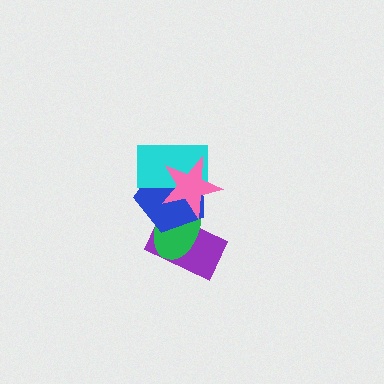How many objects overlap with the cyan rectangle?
3 objects overlap with the cyan rectangle.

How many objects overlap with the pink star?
4 objects overlap with the pink star.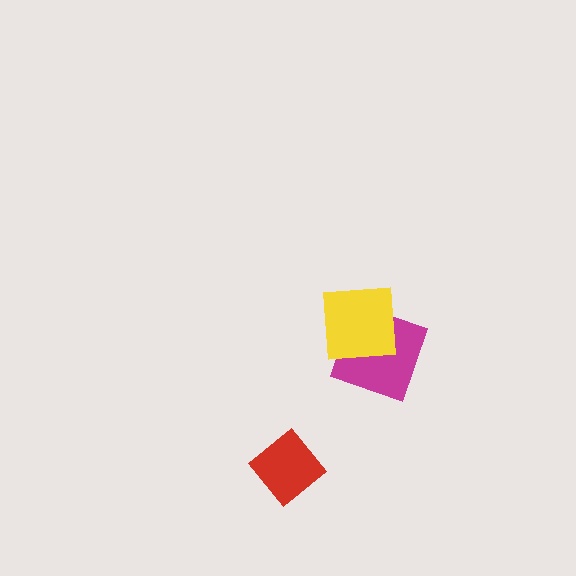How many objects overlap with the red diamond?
0 objects overlap with the red diamond.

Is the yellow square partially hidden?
No, no other shape covers it.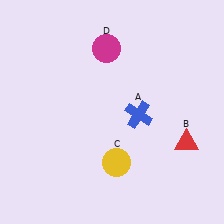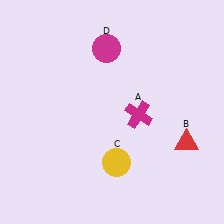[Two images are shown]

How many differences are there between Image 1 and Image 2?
There is 1 difference between the two images.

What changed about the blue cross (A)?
In Image 1, A is blue. In Image 2, it changed to magenta.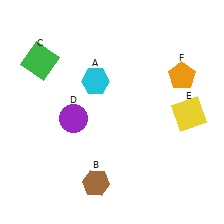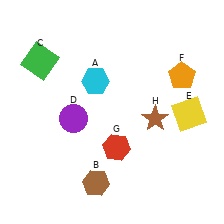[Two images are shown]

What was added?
A red hexagon (G), a brown star (H) were added in Image 2.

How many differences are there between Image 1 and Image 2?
There are 2 differences between the two images.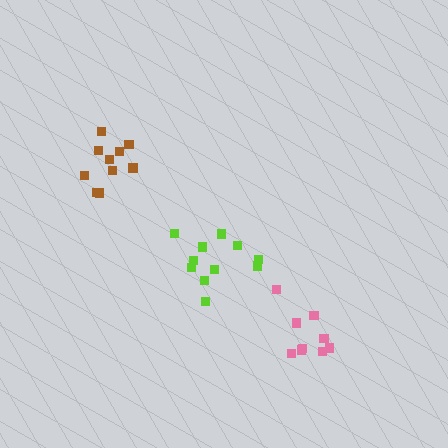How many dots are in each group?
Group 1: 11 dots, Group 2: 9 dots, Group 3: 10 dots (30 total).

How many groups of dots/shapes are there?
There are 3 groups.